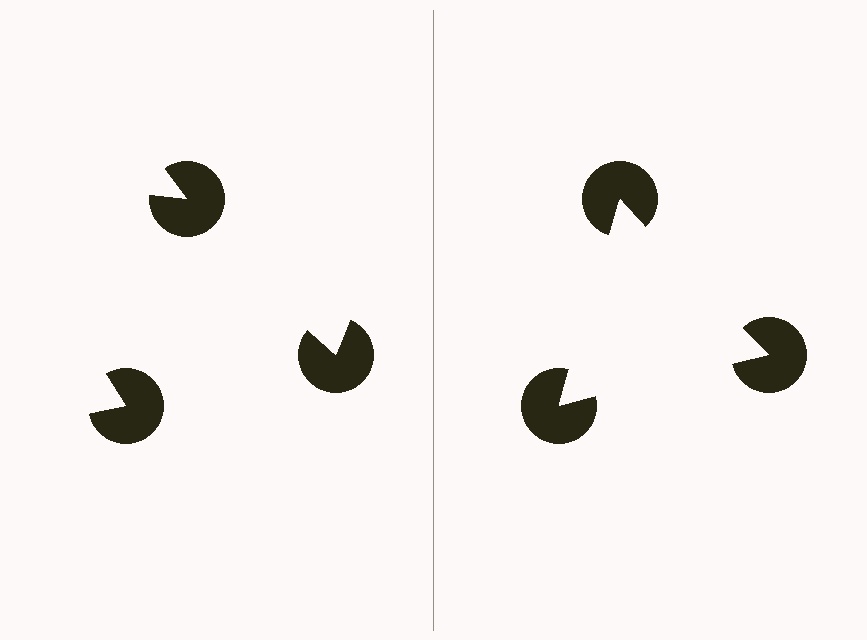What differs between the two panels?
The pac-man discs are positioned identically on both sides; only the wedge orientations differ. On the right they align to a triangle; on the left they are misaligned.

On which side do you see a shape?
An illusory triangle appears on the right side. On the left side the wedge cuts are rotated, so no coherent shape forms.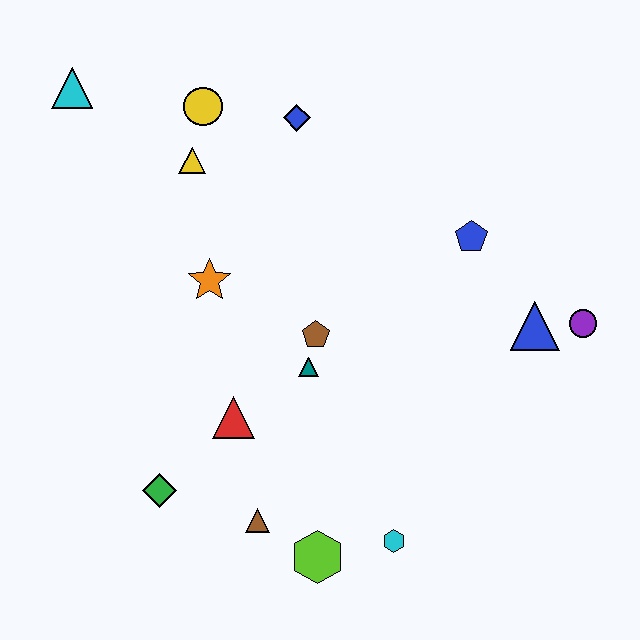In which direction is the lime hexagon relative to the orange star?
The lime hexagon is below the orange star.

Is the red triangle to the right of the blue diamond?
No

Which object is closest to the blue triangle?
The purple circle is closest to the blue triangle.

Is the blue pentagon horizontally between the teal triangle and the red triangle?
No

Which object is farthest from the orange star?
The purple circle is farthest from the orange star.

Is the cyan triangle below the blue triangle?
No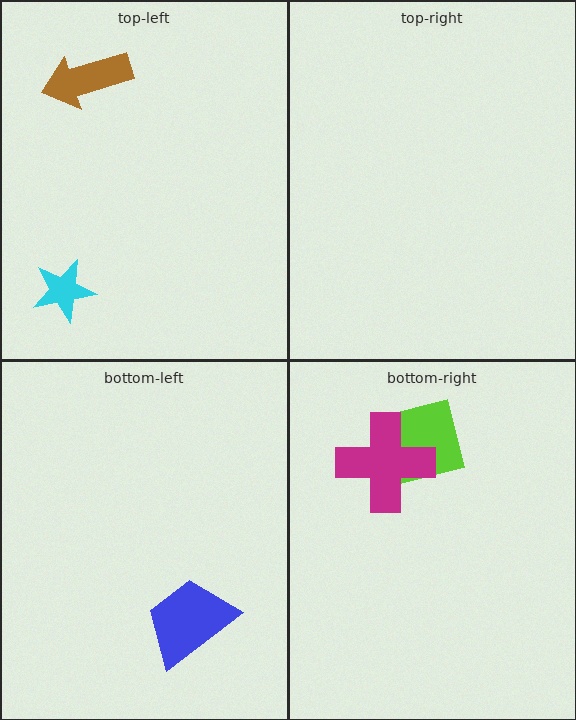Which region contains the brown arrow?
The top-left region.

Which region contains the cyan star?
The top-left region.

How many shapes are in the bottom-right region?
2.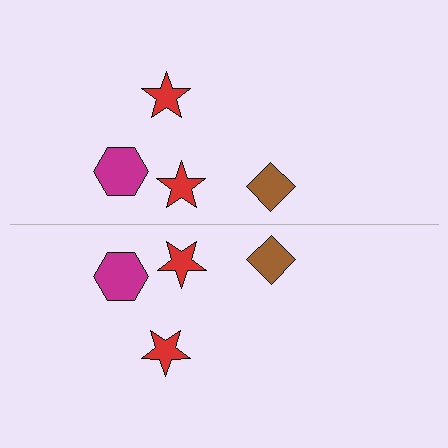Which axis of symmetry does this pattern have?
The pattern has a horizontal axis of symmetry running through the center of the image.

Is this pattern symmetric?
Yes, this pattern has bilateral (reflection) symmetry.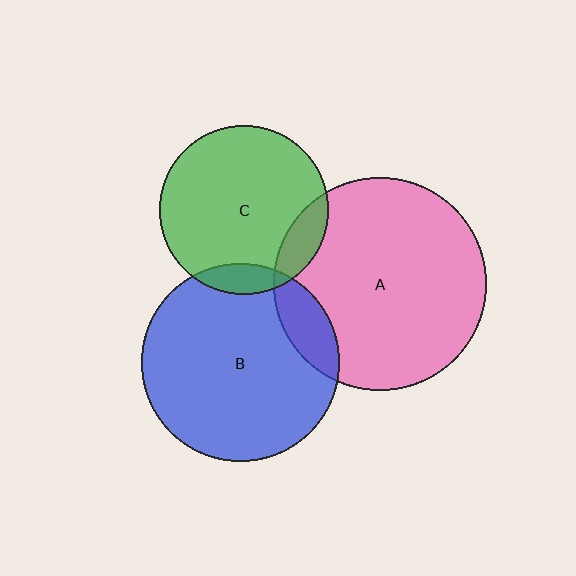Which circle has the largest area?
Circle A (pink).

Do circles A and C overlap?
Yes.